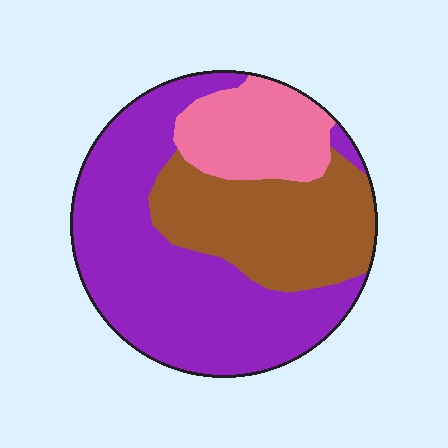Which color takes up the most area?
Purple, at roughly 55%.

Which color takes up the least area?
Pink, at roughly 20%.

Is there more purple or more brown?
Purple.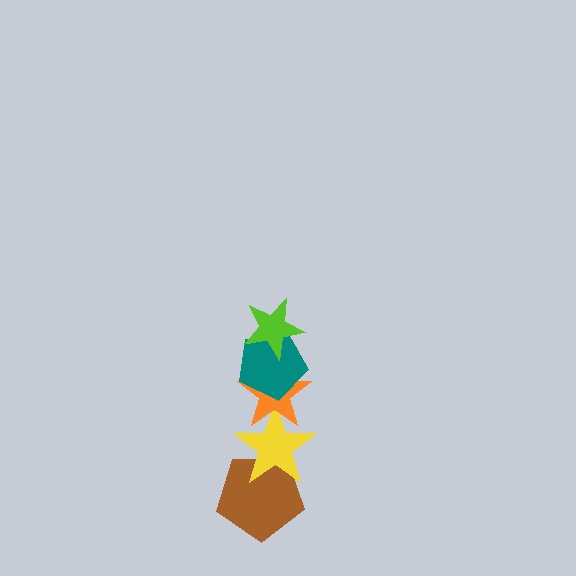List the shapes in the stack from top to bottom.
From top to bottom: the lime star, the teal pentagon, the orange star, the yellow star, the brown pentagon.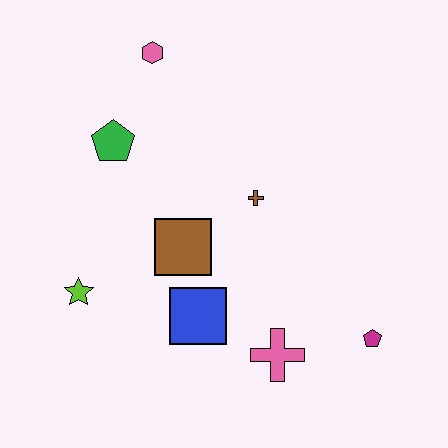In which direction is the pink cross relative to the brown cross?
The pink cross is below the brown cross.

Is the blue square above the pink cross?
Yes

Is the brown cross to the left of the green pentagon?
No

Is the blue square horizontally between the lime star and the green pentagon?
No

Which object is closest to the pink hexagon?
The green pentagon is closest to the pink hexagon.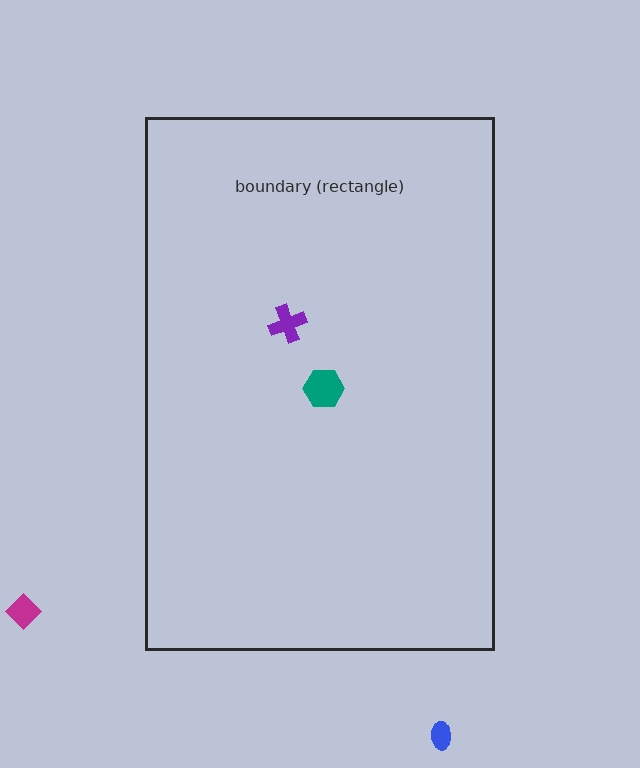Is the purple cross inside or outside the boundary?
Inside.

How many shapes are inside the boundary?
2 inside, 2 outside.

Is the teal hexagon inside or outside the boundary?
Inside.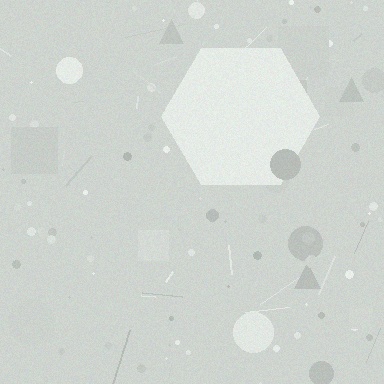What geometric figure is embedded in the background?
A hexagon is embedded in the background.